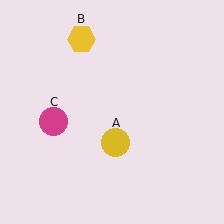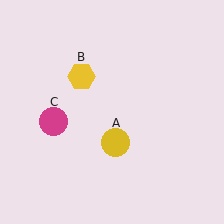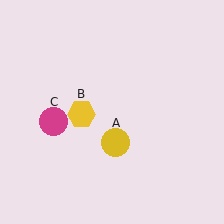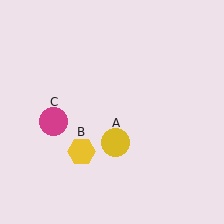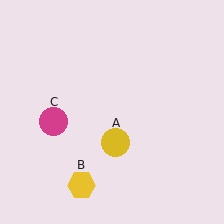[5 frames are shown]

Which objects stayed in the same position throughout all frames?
Yellow circle (object A) and magenta circle (object C) remained stationary.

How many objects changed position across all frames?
1 object changed position: yellow hexagon (object B).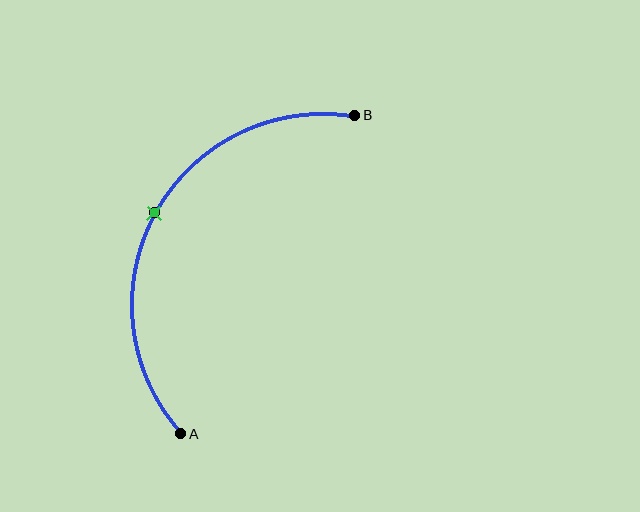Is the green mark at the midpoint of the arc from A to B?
Yes. The green mark lies on the arc at equal arc-length from both A and B — it is the arc midpoint.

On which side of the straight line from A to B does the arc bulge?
The arc bulges to the left of the straight line connecting A and B.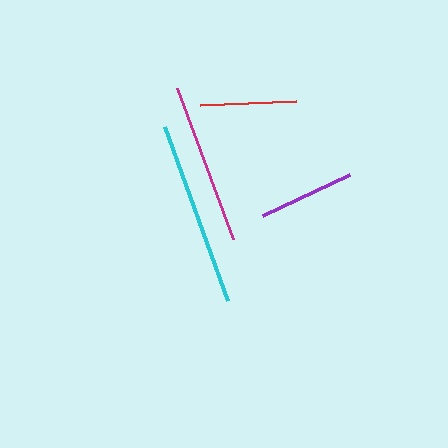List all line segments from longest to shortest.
From longest to shortest: cyan, magenta, purple, red.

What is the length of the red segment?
The red segment is approximately 96 pixels long.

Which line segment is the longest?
The cyan line is the longest at approximately 185 pixels.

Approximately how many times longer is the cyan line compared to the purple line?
The cyan line is approximately 1.9 times the length of the purple line.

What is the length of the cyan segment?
The cyan segment is approximately 185 pixels long.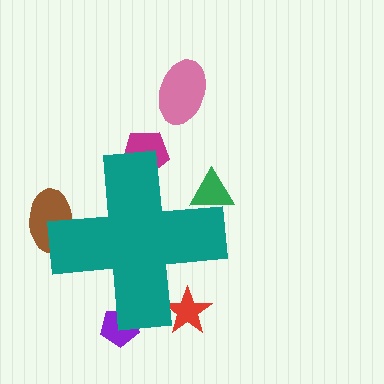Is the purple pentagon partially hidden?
Yes, the purple pentagon is partially hidden behind the teal cross.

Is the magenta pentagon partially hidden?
Yes, the magenta pentagon is partially hidden behind the teal cross.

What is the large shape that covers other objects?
A teal cross.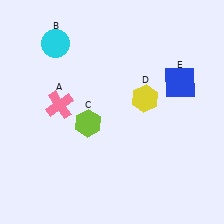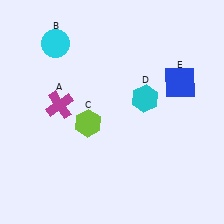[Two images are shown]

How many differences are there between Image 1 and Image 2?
There are 2 differences between the two images.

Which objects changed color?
A changed from pink to magenta. D changed from yellow to cyan.